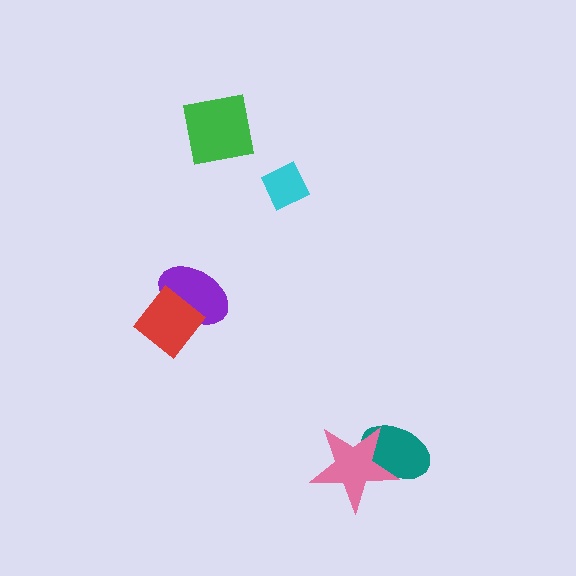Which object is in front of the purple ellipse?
The red diamond is in front of the purple ellipse.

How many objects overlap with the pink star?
1 object overlaps with the pink star.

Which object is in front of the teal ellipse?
The pink star is in front of the teal ellipse.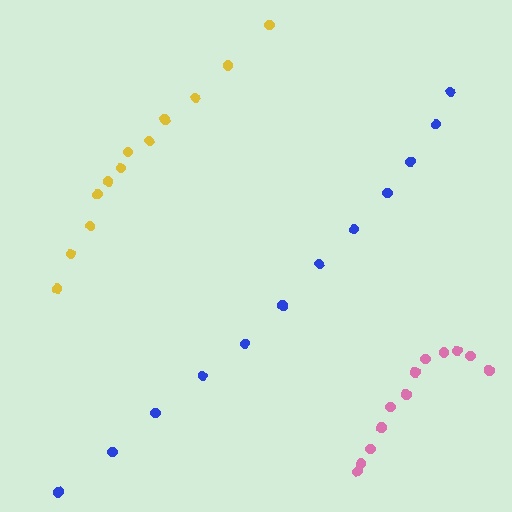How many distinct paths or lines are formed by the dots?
There are 3 distinct paths.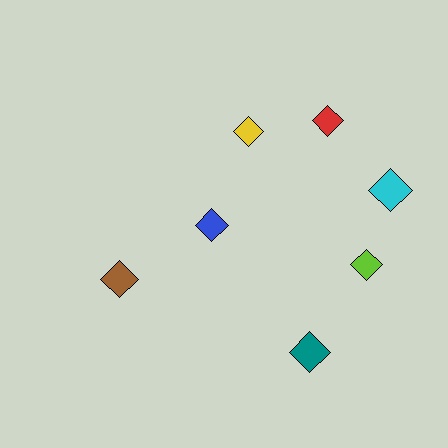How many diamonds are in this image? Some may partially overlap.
There are 7 diamonds.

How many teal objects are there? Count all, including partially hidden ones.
There is 1 teal object.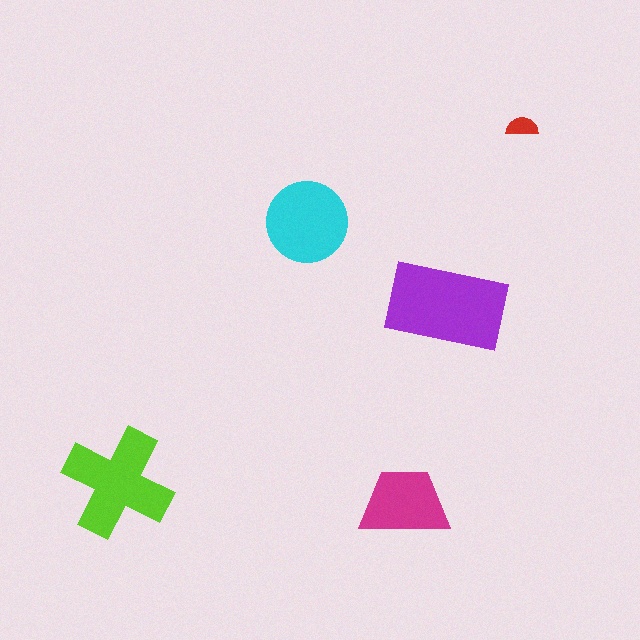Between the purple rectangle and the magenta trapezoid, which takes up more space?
The purple rectangle.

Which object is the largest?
The purple rectangle.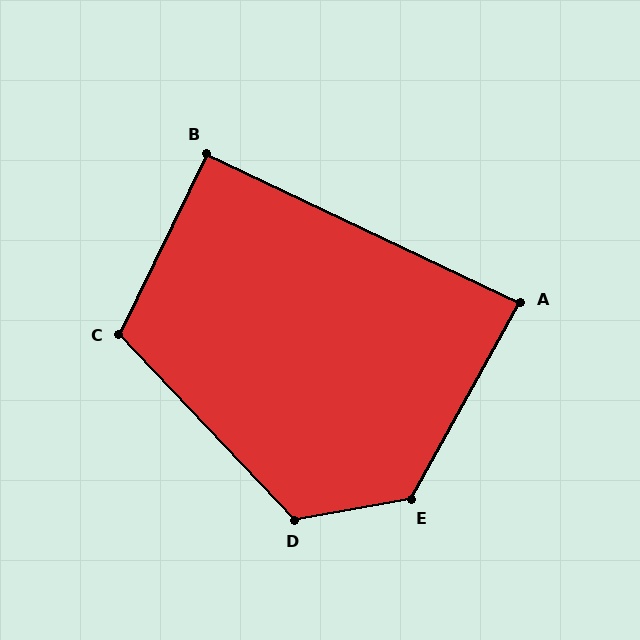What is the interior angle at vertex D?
Approximately 124 degrees (obtuse).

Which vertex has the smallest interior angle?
A, at approximately 86 degrees.